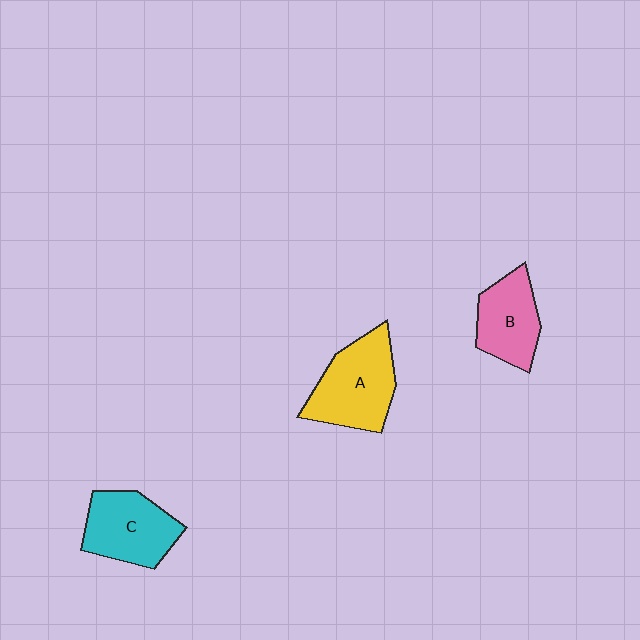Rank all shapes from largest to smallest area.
From largest to smallest: A (yellow), C (cyan), B (pink).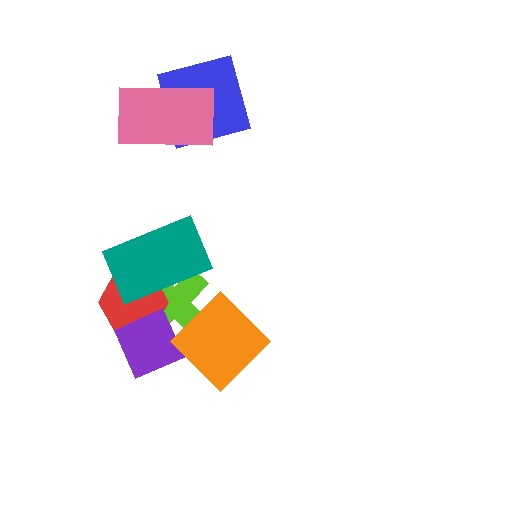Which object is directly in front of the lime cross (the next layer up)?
The red hexagon is directly in front of the lime cross.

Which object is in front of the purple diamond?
The orange diamond is in front of the purple diamond.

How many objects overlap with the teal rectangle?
2 objects overlap with the teal rectangle.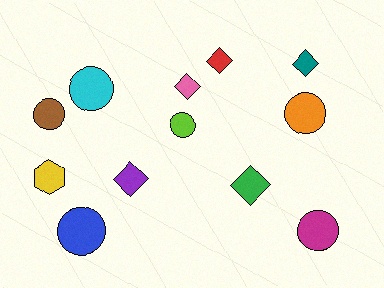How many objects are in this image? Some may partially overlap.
There are 12 objects.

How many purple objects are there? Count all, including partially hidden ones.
There is 1 purple object.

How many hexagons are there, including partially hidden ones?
There is 1 hexagon.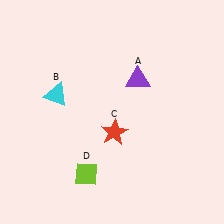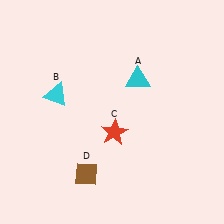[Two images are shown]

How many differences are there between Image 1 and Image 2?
There are 2 differences between the two images.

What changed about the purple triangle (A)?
In Image 1, A is purple. In Image 2, it changed to cyan.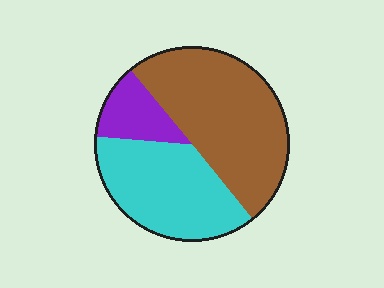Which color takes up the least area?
Purple, at roughly 15%.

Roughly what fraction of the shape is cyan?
Cyan takes up between a quarter and a half of the shape.